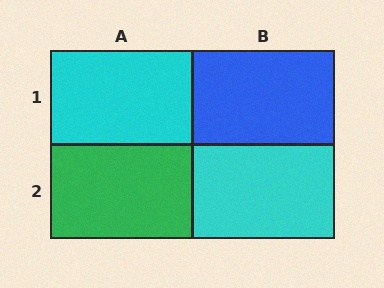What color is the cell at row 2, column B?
Cyan.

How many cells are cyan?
2 cells are cyan.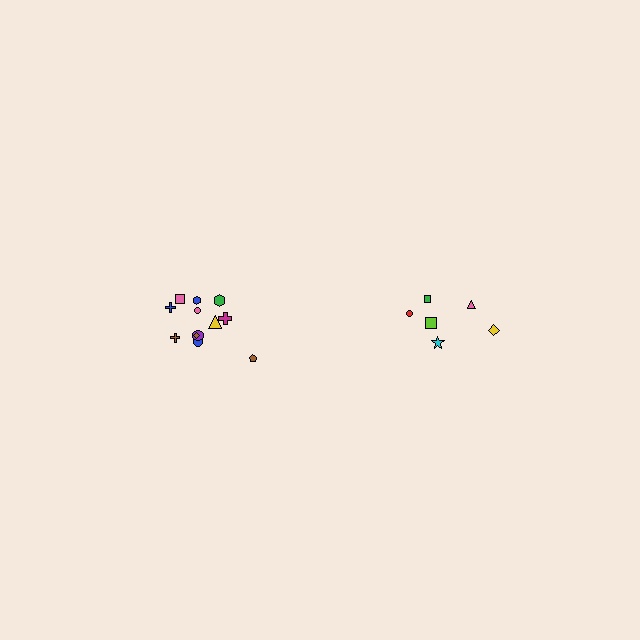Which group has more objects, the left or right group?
The left group.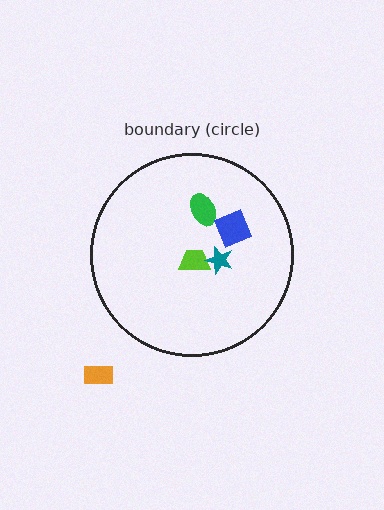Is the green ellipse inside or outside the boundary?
Inside.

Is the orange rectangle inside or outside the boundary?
Outside.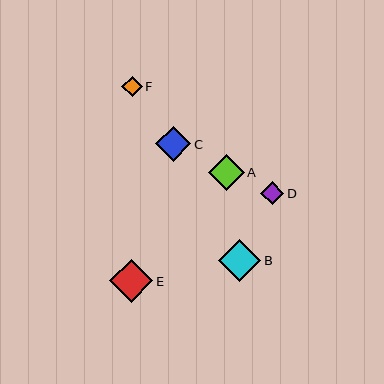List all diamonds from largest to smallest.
From largest to smallest: E, B, A, C, D, F.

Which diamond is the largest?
Diamond E is the largest with a size of approximately 43 pixels.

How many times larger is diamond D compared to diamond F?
Diamond D is approximately 1.1 times the size of diamond F.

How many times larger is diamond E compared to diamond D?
Diamond E is approximately 1.9 times the size of diamond D.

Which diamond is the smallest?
Diamond F is the smallest with a size of approximately 20 pixels.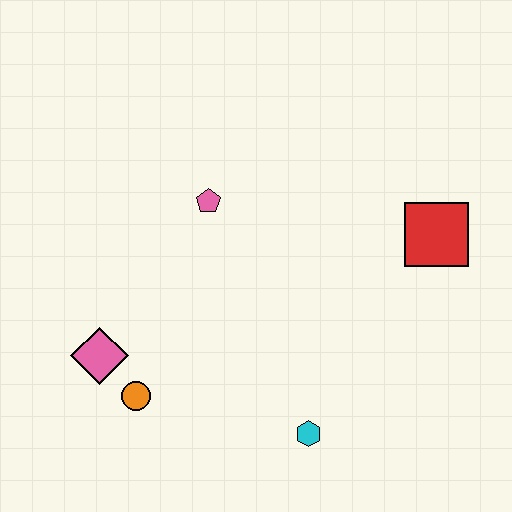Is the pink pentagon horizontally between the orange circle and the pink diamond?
No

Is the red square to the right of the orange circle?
Yes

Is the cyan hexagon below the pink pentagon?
Yes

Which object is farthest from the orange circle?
The red square is farthest from the orange circle.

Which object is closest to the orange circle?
The pink diamond is closest to the orange circle.